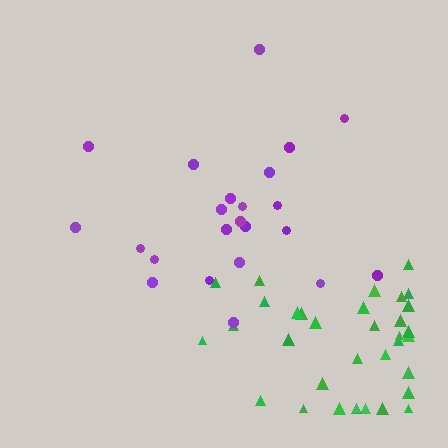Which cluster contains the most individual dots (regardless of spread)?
Green (34).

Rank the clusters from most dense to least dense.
green, purple.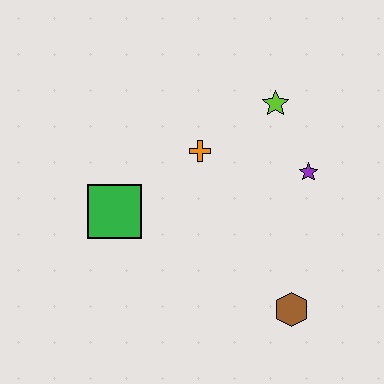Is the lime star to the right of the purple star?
No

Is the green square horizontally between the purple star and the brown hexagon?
No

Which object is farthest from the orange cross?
The brown hexagon is farthest from the orange cross.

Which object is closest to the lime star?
The purple star is closest to the lime star.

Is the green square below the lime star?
Yes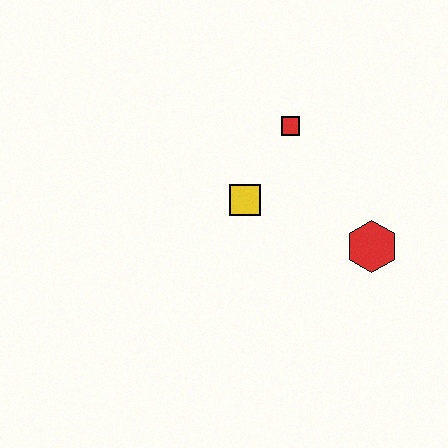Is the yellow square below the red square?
Yes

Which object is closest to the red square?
The yellow square is closest to the red square.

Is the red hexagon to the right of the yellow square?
Yes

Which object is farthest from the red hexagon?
The red square is farthest from the red hexagon.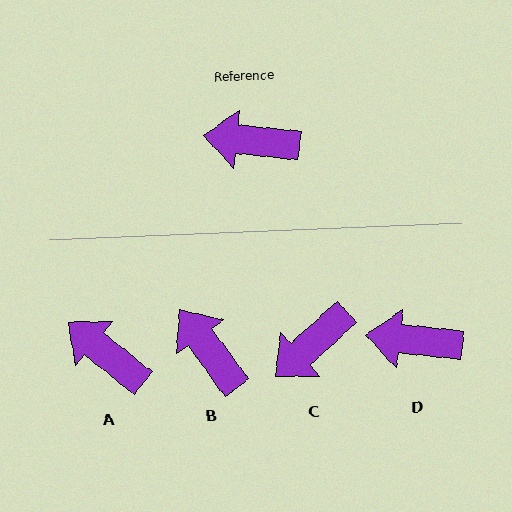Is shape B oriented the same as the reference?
No, it is off by about 48 degrees.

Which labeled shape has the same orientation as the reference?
D.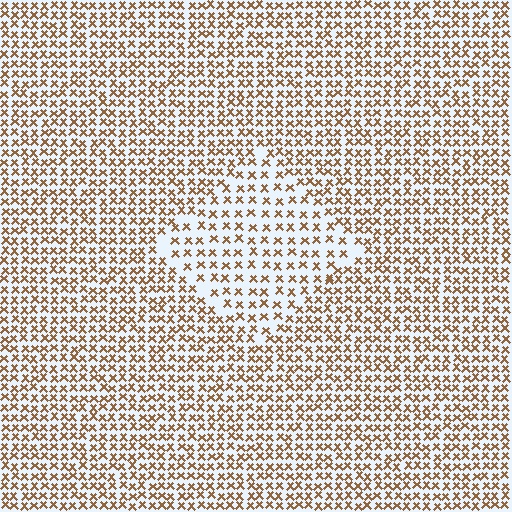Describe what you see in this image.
The image contains small brown elements arranged at two different densities. A diamond-shaped region is visible where the elements are less densely packed than the surrounding area.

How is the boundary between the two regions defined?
The boundary is defined by a change in element density (approximately 1.7x ratio). All elements are the same color, size, and shape.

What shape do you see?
I see a diamond.